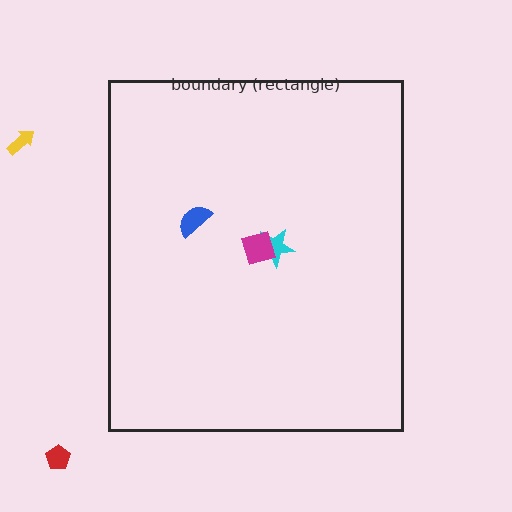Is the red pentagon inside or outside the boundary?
Outside.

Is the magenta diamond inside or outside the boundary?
Inside.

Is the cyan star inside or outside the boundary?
Inside.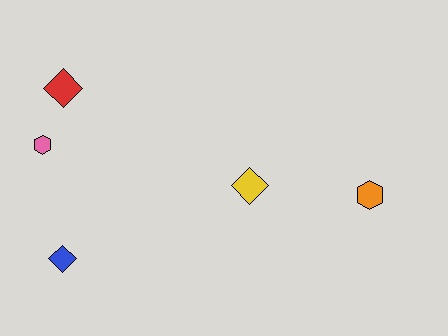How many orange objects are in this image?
There is 1 orange object.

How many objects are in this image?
There are 5 objects.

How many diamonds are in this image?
There are 3 diamonds.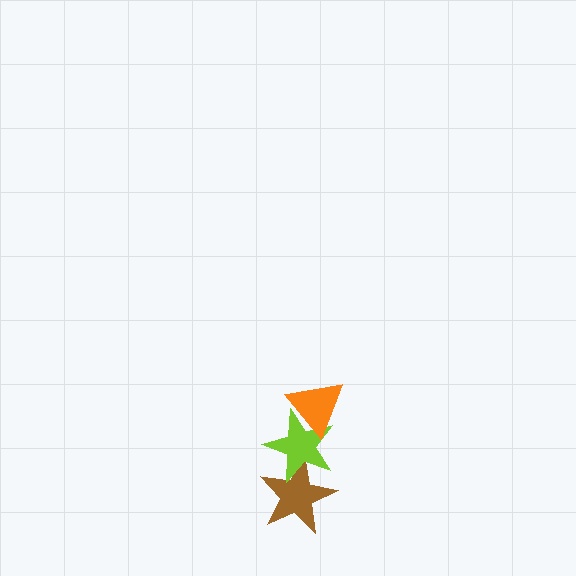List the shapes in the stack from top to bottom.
From top to bottom: the orange triangle, the lime star, the brown star.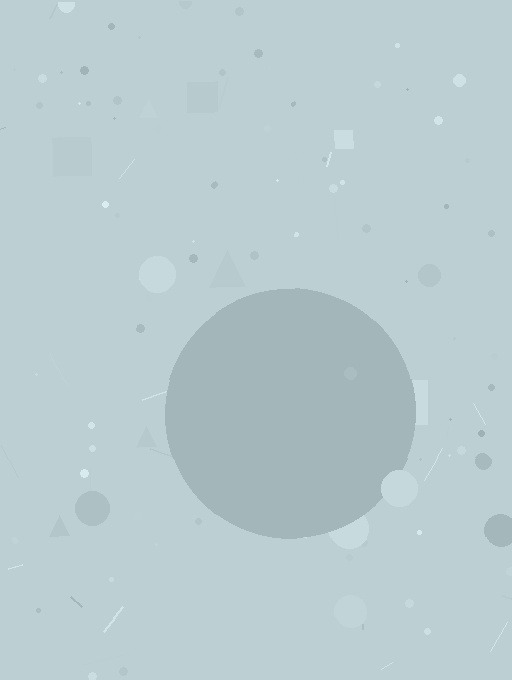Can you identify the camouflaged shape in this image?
The camouflaged shape is a circle.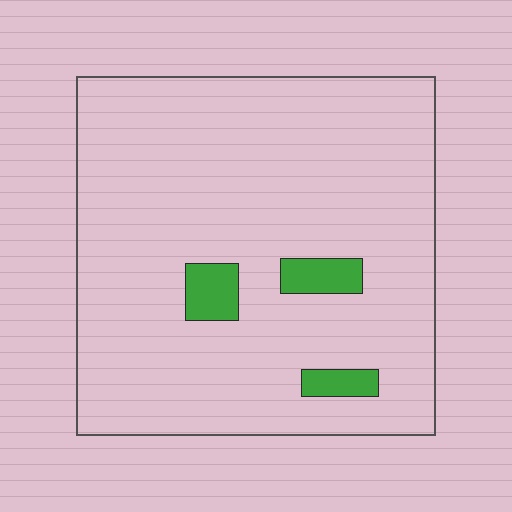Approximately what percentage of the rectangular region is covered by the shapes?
Approximately 5%.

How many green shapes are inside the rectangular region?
3.